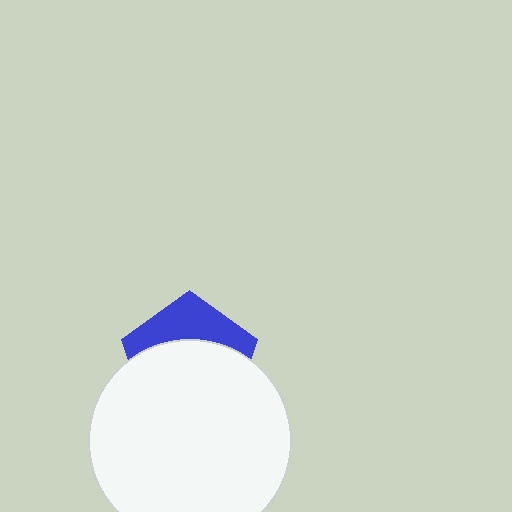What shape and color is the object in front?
The object in front is a white circle.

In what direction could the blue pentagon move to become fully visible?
The blue pentagon could move up. That would shift it out from behind the white circle entirely.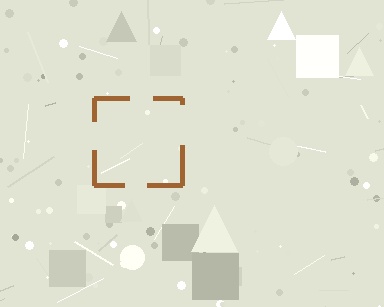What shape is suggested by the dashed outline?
The dashed outline suggests a square.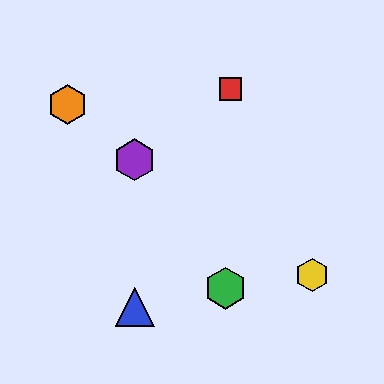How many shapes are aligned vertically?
2 shapes (the blue triangle, the purple hexagon) are aligned vertically.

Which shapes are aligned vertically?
The blue triangle, the purple hexagon are aligned vertically.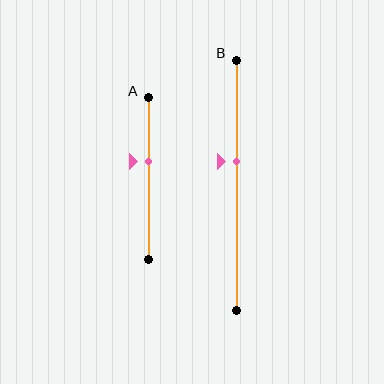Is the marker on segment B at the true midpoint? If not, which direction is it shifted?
No, the marker on segment B is shifted upward by about 10% of the segment length.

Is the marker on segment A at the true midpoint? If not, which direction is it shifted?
No, the marker on segment A is shifted upward by about 11% of the segment length.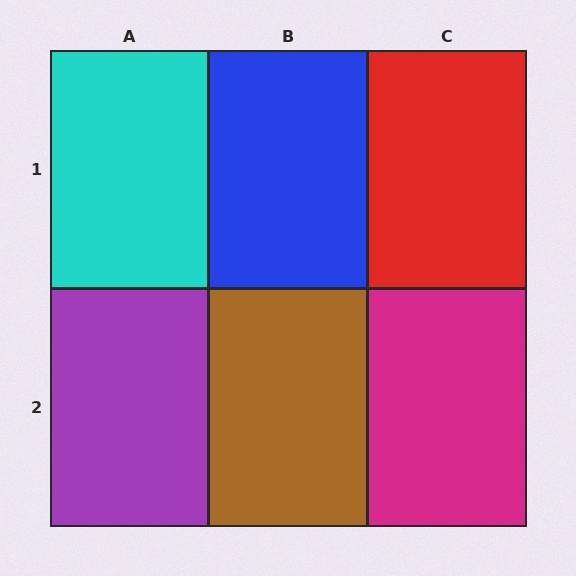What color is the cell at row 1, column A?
Cyan.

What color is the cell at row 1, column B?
Blue.